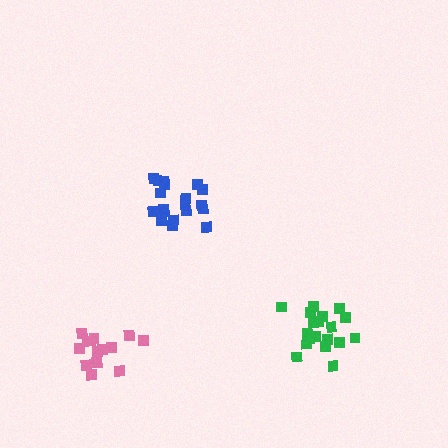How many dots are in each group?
Group 1: 14 dots, Group 2: 19 dots, Group 3: 20 dots (53 total).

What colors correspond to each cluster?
The clusters are colored: pink, blue, green.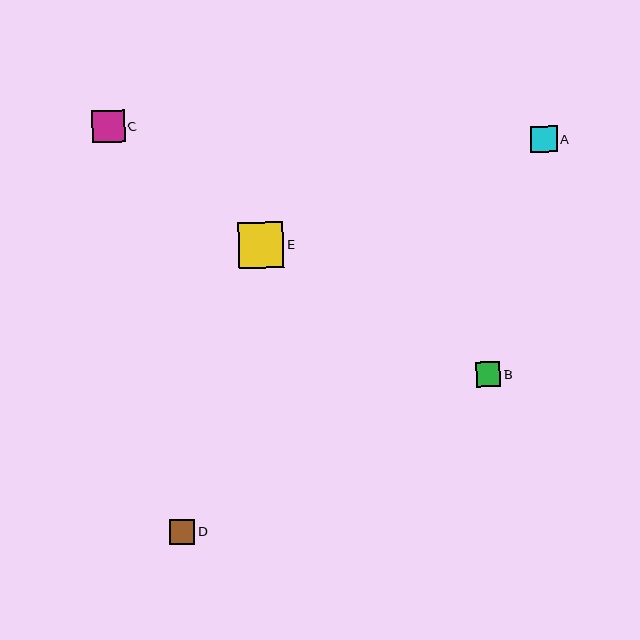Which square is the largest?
Square E is the largest with a size of approximately 46 pixels.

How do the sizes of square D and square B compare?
Square D and square B are approximately the same size.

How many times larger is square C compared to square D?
Square C is approximately 1.3 times the size of square D.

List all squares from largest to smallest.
From largest to smallest: E, C, A, D, B.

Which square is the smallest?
Square B is the smallest with a size of approximately 24 pixels.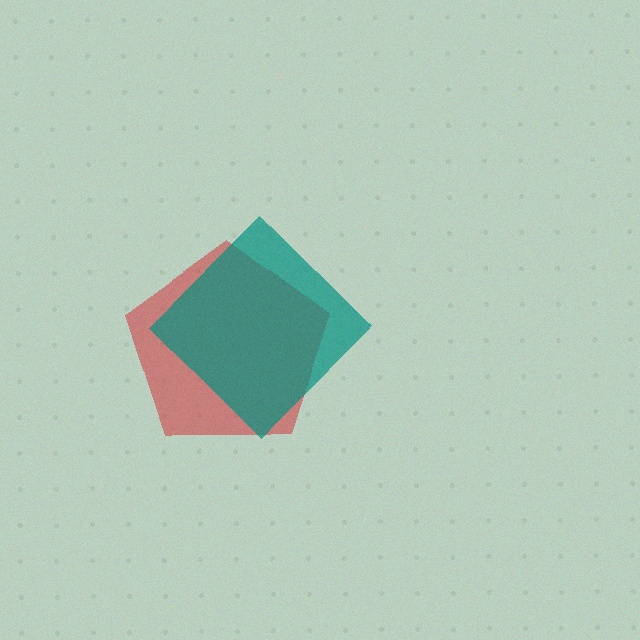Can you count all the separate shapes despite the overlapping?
Yes, there are 2 separate shapes.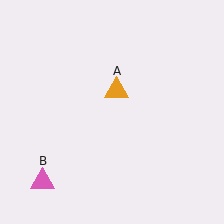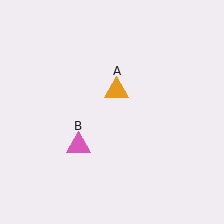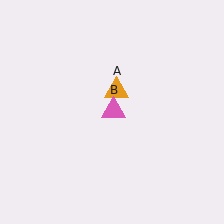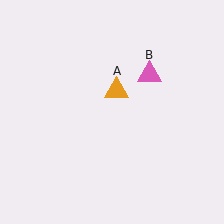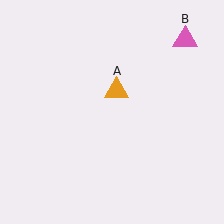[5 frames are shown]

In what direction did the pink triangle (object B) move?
The pink triangle (object B) moved up and to the right.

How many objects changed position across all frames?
1 object changed position: pink triangle (object B).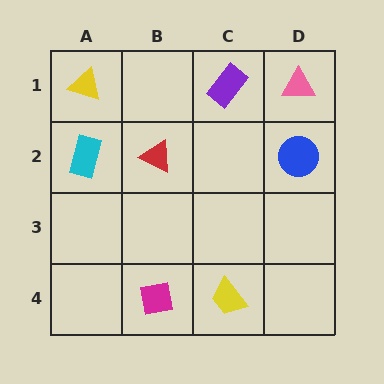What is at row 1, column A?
A yellow triangle.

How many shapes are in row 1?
3 shapes.